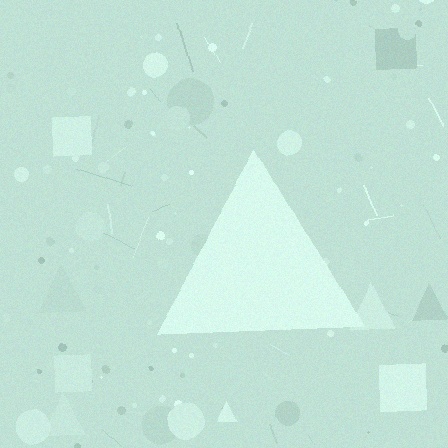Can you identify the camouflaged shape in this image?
The camouflaged shape is a triangle.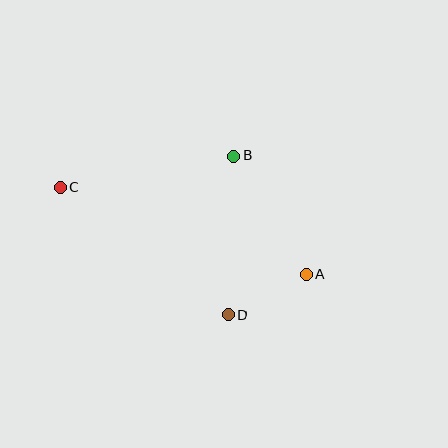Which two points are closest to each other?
Points A and D are closest to each other.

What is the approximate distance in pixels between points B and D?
The distance between B and D is approximately 159 pixels.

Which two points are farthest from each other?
Points A and C are farthest from each other.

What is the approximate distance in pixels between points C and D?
The distance between C and D is approximately 211 pixels.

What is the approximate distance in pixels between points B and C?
The distance between B and C is approximately 177 pixels.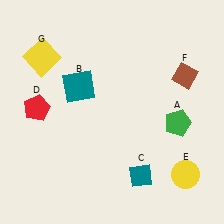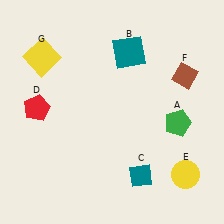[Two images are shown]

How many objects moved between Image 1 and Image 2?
1 object moved between the two images.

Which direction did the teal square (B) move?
The teal square (B) moved right.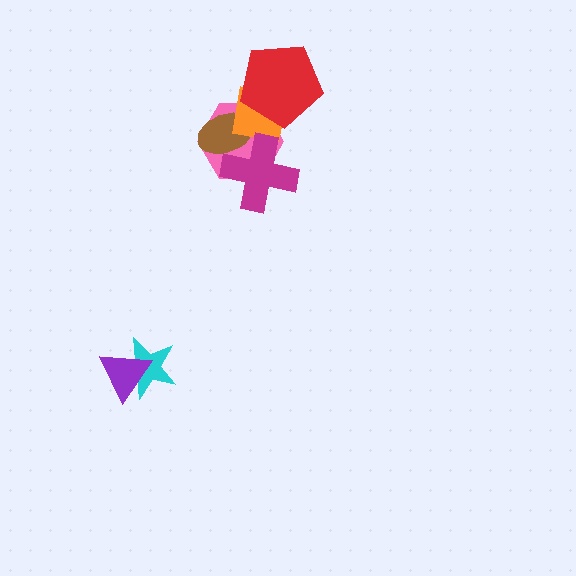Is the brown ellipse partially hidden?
Yes, it is partially covered by another shape.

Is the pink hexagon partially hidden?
Yes, it is partially covered by another shape.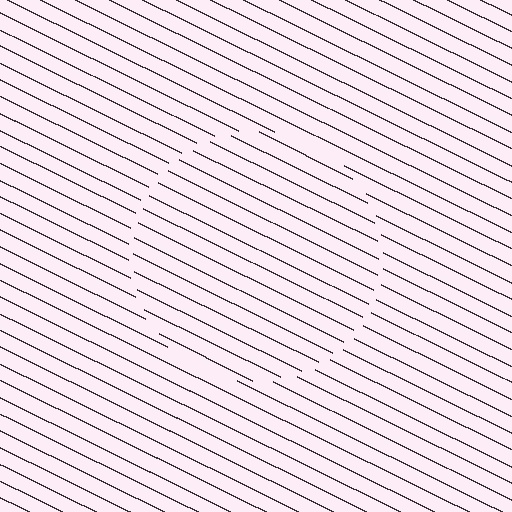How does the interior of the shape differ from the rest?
The interior of the shape contains the same grating, shifted by half a period — the contour is defined by the phase discontinuity where line-ends from the inner and outer gratings abut.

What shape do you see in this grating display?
An illusory circle. The interior of the shape contains the same grating, shifted by half a period — the contour is defined by the phase discontinuity where line-ends from the inner and outer gratings abut.